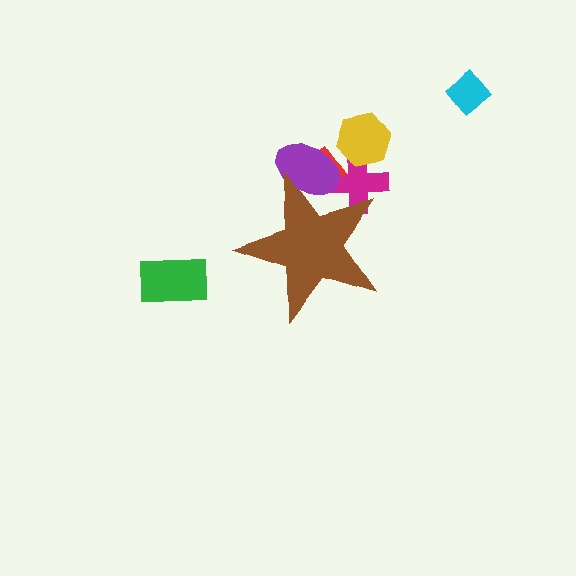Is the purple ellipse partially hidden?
Yes, the purple ellipse is partially hidden behind the brown star.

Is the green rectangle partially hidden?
No, the green rectangle is fully visible.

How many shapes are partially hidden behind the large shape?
3 shapes are partially hidden.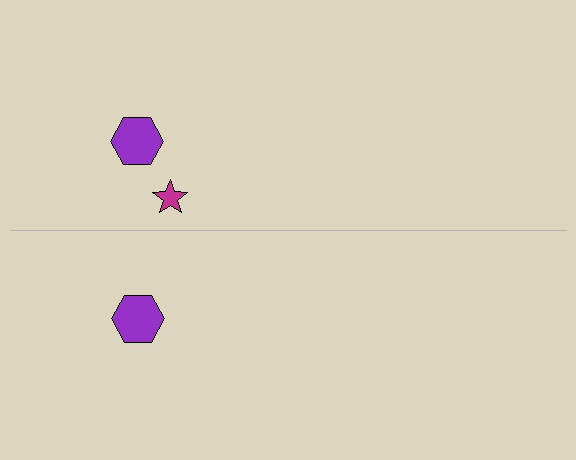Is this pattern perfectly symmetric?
No, the pattern is not perfectly symmetric. A magenta star is missing from the bottom side.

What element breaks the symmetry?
A magenta star is missing from the bottom side.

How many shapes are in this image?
There are 3 shapes in this image.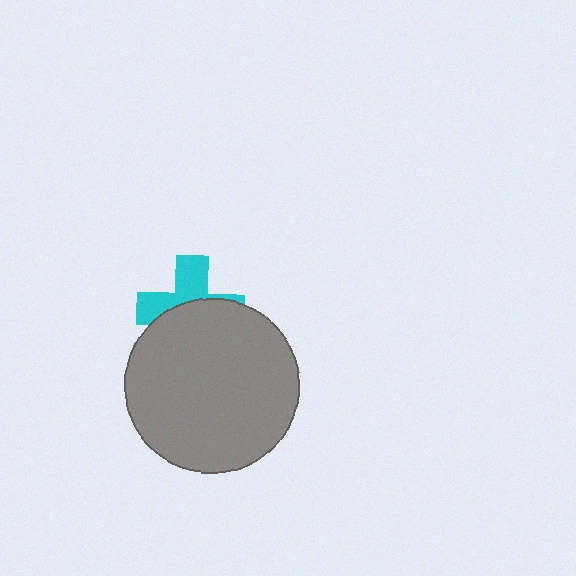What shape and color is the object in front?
The object in front is a gray circle.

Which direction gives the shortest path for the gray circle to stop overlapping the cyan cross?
Moving down gives the shortest separation.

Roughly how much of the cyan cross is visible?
A small part of it is visible (roughly 45%).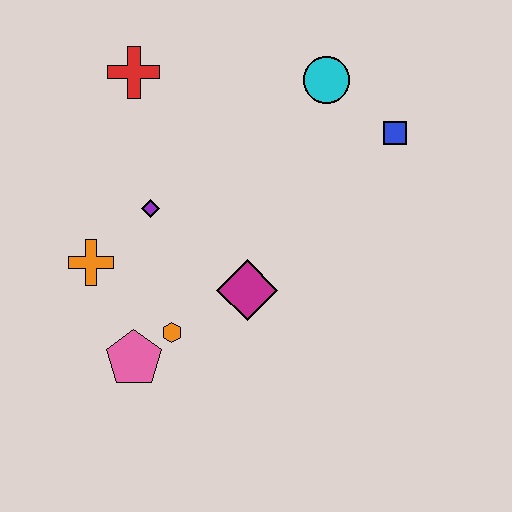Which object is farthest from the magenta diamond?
The red cross is farthest from the magenta diamond.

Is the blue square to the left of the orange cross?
No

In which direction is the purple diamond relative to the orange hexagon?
The purple diamond is above the orange hexagon.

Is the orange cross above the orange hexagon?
Yes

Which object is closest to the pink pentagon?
The orange hexagon is closest to the pink pentagon.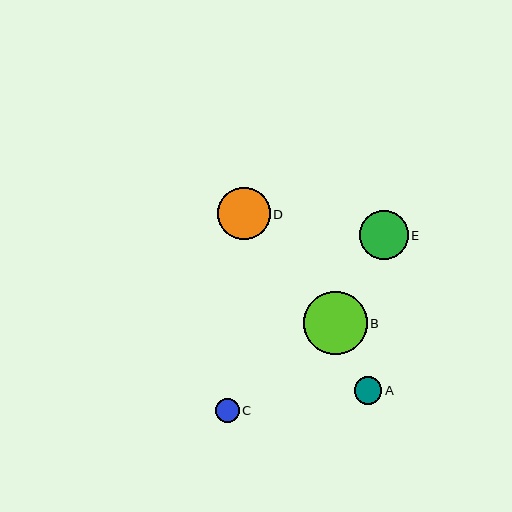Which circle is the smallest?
Circle C is the smallest with a size of approximately 24 pixels.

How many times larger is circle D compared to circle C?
Circle D is approximately 2.2 times the size of circle C.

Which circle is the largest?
Circle B is the largest with a size of approximately 64 pixels.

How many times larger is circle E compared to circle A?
Circle E is approximately 1.8 times the size of circle A.